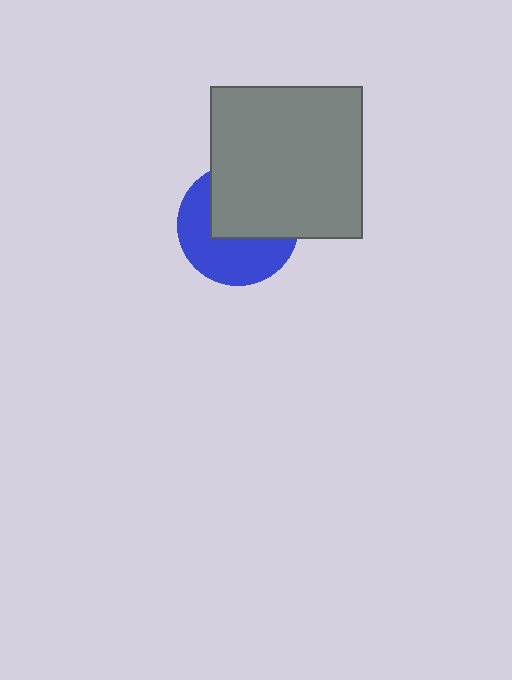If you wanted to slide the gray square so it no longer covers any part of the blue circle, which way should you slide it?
Slide it toward the upper-right — that is the most direct way to separate the two shapes.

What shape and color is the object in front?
The object in front is a gray square.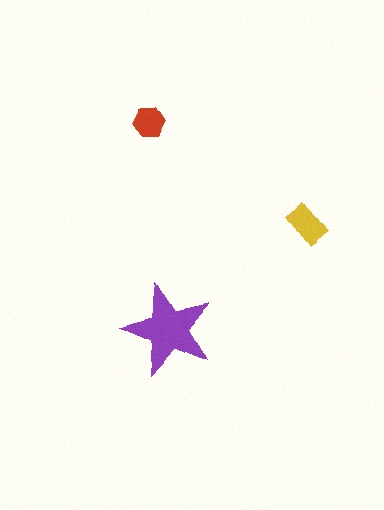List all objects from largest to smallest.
The purple star, the yellow rectangle, the red hexagon.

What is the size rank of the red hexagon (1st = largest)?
3rd.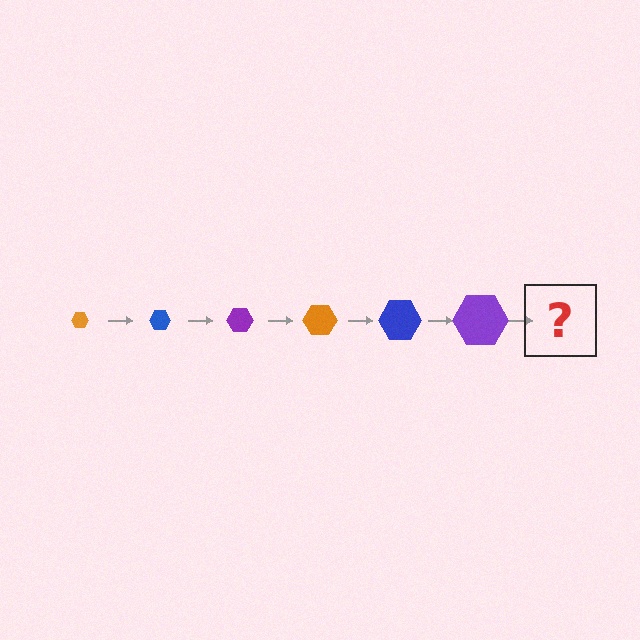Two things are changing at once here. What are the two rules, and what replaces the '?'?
The two rules are that the hexagon grows larger each step and the color cycles through orange, blue, and purple. The '?' should be an orange hexagon, larger than the previous one.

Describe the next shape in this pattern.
It should be an orange hexagon, larger than the previous one.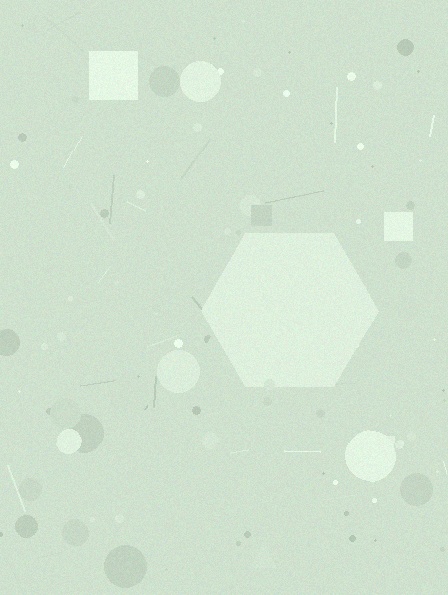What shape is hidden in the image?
A hexagon is hidden in the image.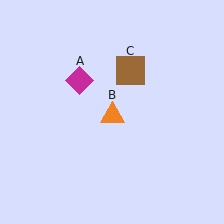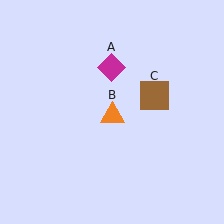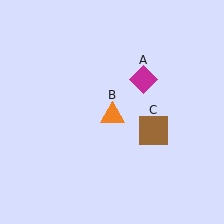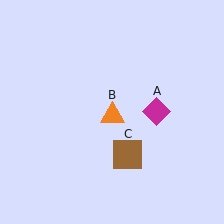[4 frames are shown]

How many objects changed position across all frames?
2 objects changed position: magenta diamond (object A), brown square (object C).